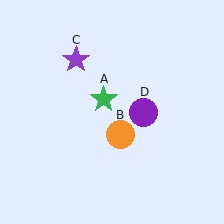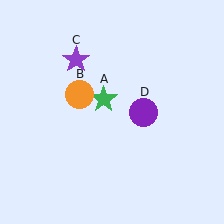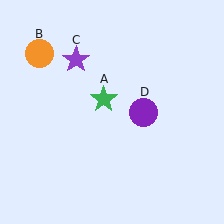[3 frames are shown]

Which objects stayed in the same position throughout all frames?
Green star (object A) and purple star (object C) and purple circle (object D) remained stationary.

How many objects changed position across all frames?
1 object changed position: orange circle (object B).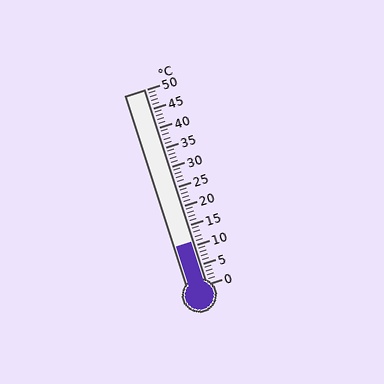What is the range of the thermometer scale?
The thermometer scale ranges from 0°C to 50°C.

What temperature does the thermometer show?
The thermometer shows approximately 11°C.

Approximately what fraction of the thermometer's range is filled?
The thermometer is filled to approximately 20% of its range.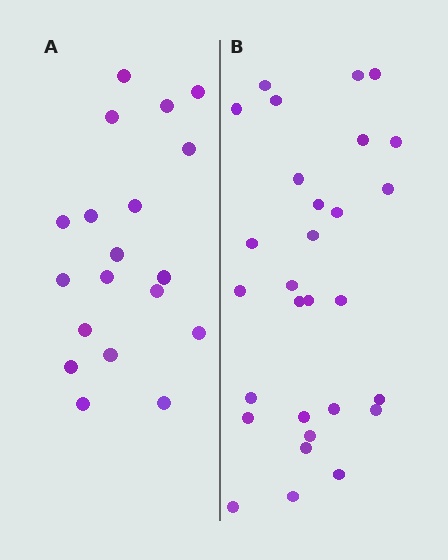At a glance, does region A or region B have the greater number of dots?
Region B (the right region) has more dots.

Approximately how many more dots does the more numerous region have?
Region B has roughly 10 or so more dots than region A.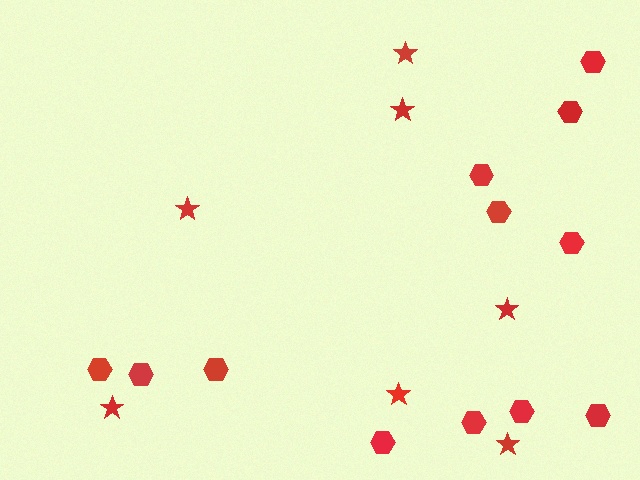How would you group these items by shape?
There are 2 groups: one group of hexagons (12) and one group of stars (7).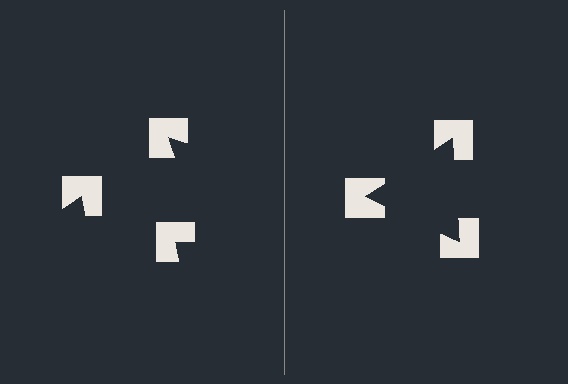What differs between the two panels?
The notched squares are positioned identically on both sides; only the wedge orientations differ. On the right they align to a triangle; on the left they are misaligned.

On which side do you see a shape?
An illusory triangle appears on the right side. On the left side the wedge cuts are rotated, so no coherent shape forms.